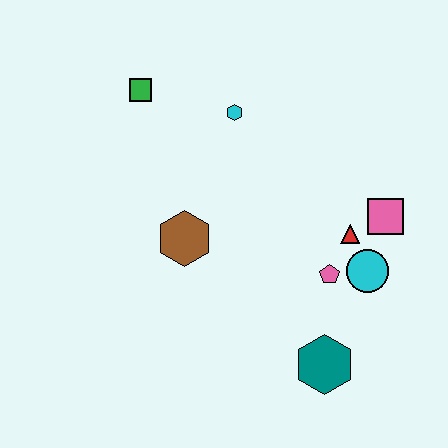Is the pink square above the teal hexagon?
Yes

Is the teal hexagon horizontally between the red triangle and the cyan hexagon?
Yes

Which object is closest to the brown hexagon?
The cyan hexagon is closest to the brown hexagon.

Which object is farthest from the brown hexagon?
The pink square is farthest from the brown hexagon.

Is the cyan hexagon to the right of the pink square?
No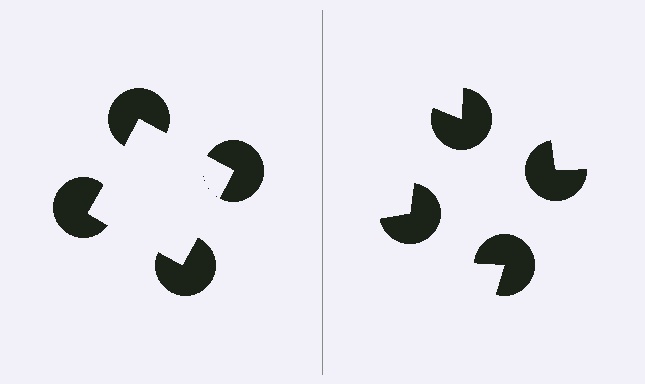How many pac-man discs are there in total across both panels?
8 — 4 on each side.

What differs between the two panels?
The pac-man discs are positioned identically on both sides; only the wedge orientations differ. On the left they align to a square; on the right they are misaligned.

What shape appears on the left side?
An illusory square.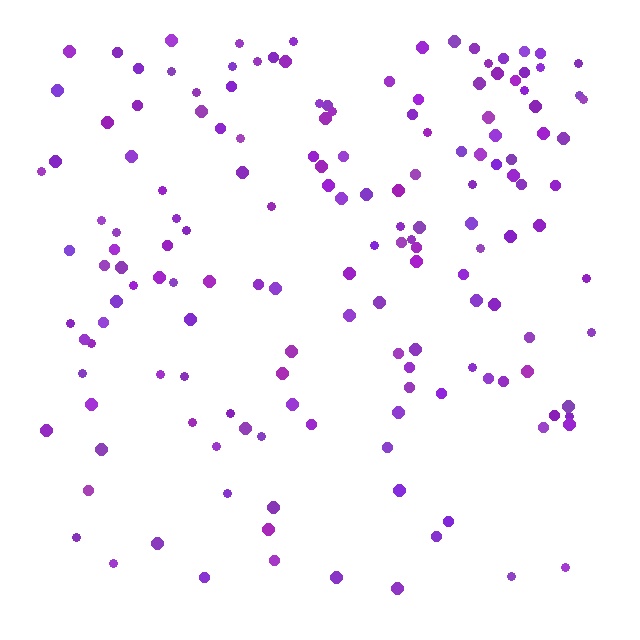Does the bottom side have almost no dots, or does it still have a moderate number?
Still a moderate number, just noticeably fewer than the top.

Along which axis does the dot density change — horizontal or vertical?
Vertical.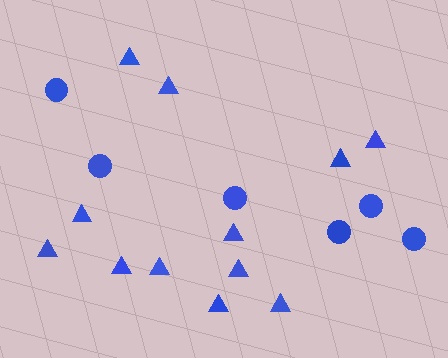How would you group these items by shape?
There are 2 groups: one group of circles (6) and one group of triangles (12).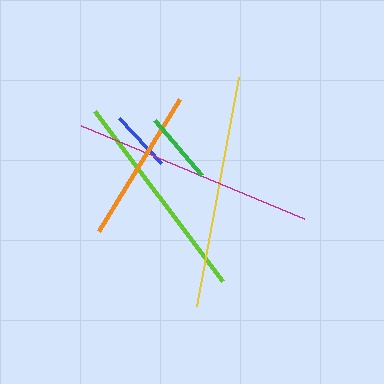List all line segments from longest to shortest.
From longest to shortest: magenta, yellow, lime, orange, green, blue.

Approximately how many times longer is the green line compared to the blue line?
The green line is approximately 1.2 times the length of the blue line.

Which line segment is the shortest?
The blue line is the shortest at approximately 62 pixels.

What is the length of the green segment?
The green segment is approximately 74 pixels long.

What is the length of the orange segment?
The orange segment is approximately 155 pixels long.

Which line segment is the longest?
The magenta line is the longest at approximately 242 pixels.